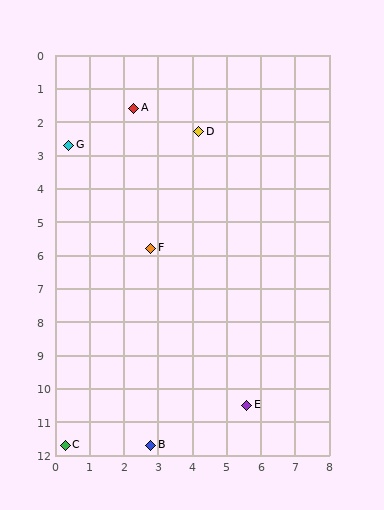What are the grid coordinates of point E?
Point E is at approximately (5.6, 10.5).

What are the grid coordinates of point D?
Point D is at approximately (4.2, 2.3).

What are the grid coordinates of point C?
Point C is at approximately (0.3, 11.7).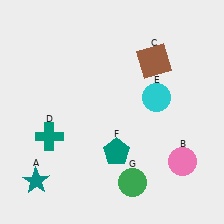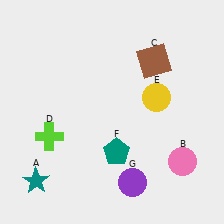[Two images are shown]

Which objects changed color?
D changed from teal to lime. E changed from cyan to yellow. G changed from green to purple.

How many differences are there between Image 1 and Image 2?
There are 3 differences between the two images.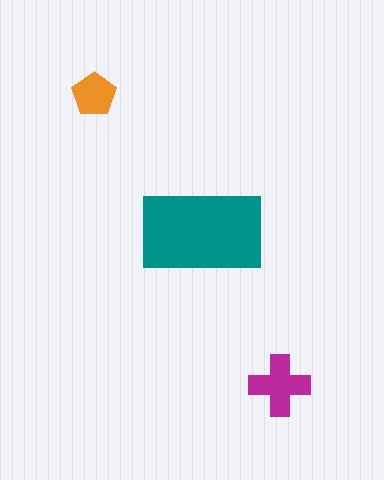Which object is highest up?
The orange pentagon is topmost.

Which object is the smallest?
The orange pentagon.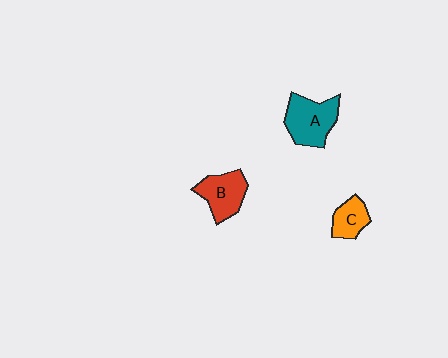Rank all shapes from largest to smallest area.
From largest to smallest: A (teal), B (red), C (orange).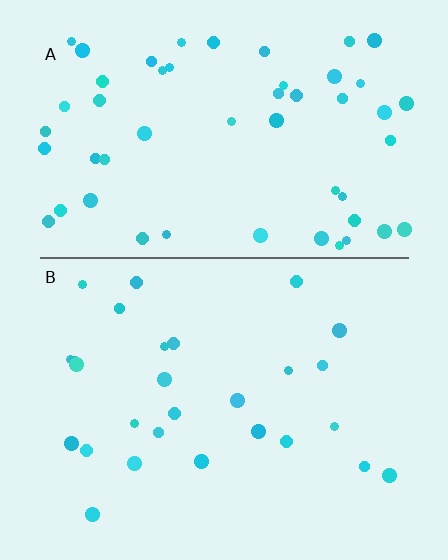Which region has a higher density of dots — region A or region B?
A (the top).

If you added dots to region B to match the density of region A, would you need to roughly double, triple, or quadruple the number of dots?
Approximately double.